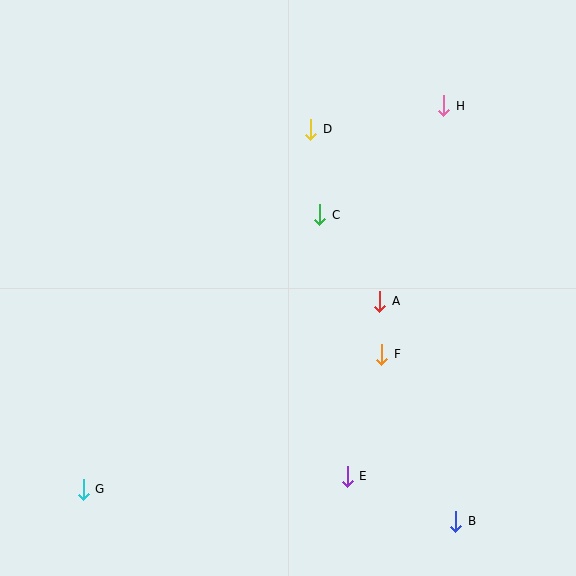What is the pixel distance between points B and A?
The distance between B and A is 233 pixels.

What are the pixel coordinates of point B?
Point B is at (456, 521).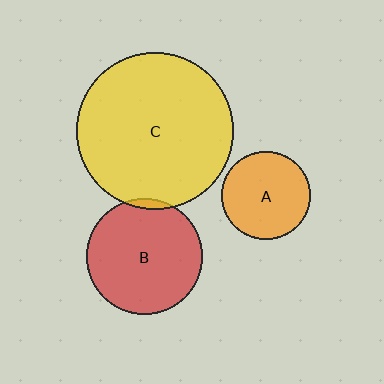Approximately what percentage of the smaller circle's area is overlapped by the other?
Approximately 5%.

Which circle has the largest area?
Circle C (yellow).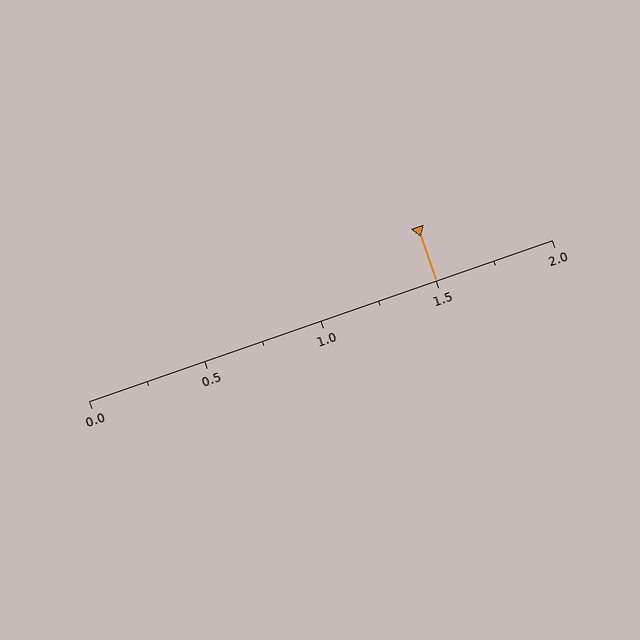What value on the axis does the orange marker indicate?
The marker indicates approximately 1.5.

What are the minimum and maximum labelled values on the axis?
The axis runs from 0.0 to 2.0.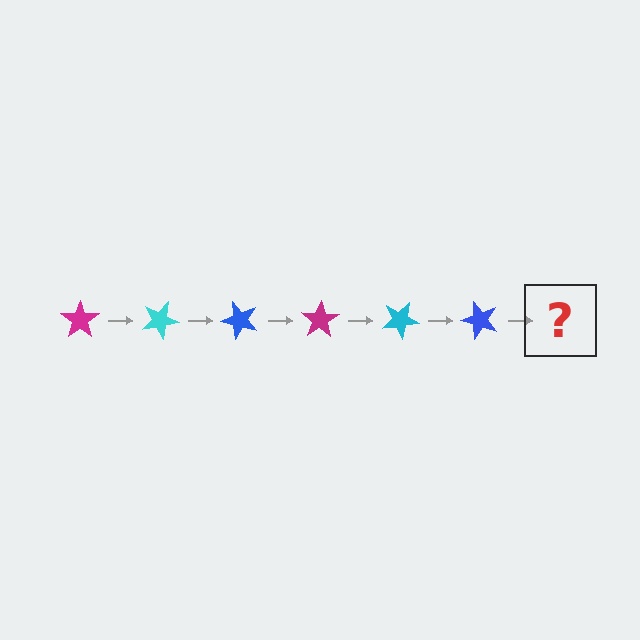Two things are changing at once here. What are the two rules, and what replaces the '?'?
The two rules are that it rotates 25 degrees each step and the color cycles through magenta, cyan, and blue. The '?' should be a magenta star, rotated 150 degrees from the start.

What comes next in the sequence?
The next element should be a magenta star, rotated 150 degrees from the start.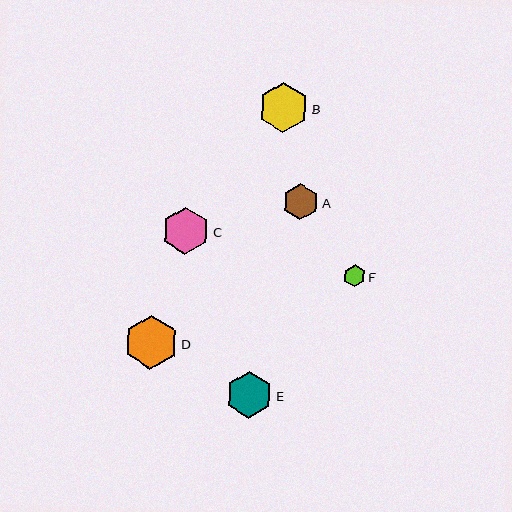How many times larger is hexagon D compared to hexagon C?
Hexagon D is approximately 1.1 times the size of hexagon C.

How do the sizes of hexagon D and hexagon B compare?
Hexagon D and hexagon B are approximately the same size.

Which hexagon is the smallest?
Hexagon F is the smallest with a size of approximately 22 pixels.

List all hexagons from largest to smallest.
From largest to smallest: D, B, C, E, A, F.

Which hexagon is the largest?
Hexagon D is the largest with a size of approximately 54 pixels.